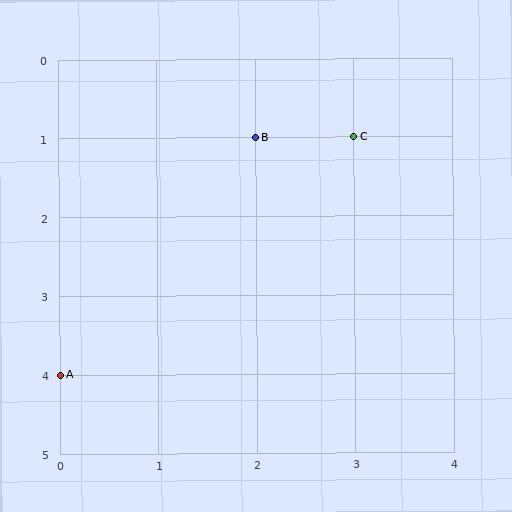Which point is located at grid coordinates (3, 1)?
Point C is at (3, 1).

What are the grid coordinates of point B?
Point B is at grid coordinates (2, 1).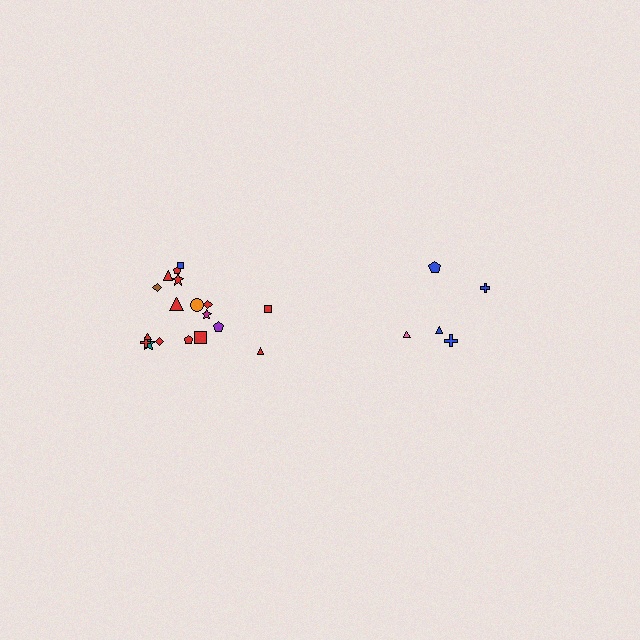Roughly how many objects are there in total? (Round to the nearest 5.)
Roughly 25 objects in total.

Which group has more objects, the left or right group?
The left group.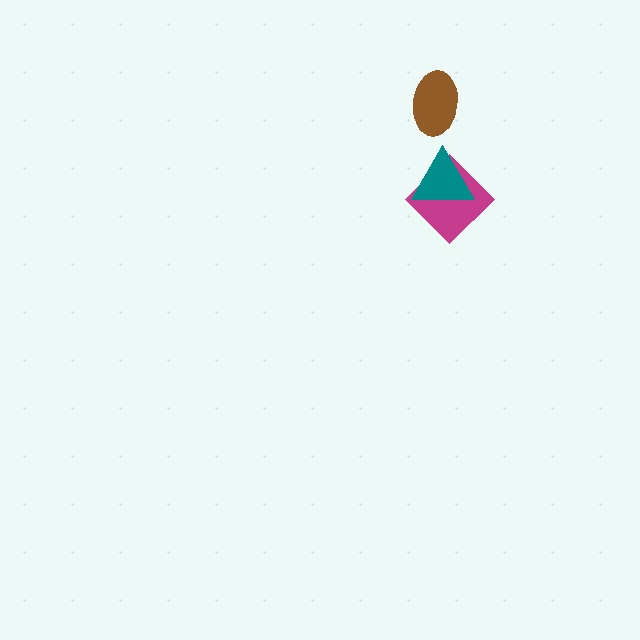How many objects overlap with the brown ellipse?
0 objects overlap with the brown ellipse.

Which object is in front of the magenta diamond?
The teal triangle is in front of the magenta diamond.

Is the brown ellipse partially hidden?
No, no other shape covers it.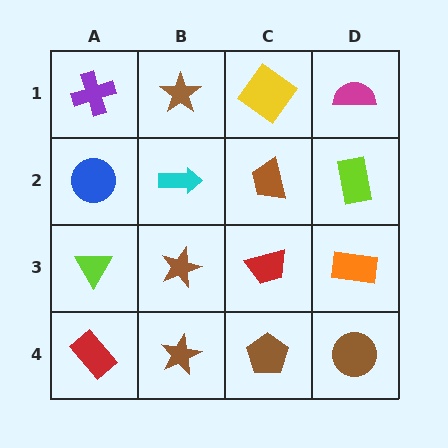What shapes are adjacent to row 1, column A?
A blue circle (row 2, column A), a brown star (row 1, column B).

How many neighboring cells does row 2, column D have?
3.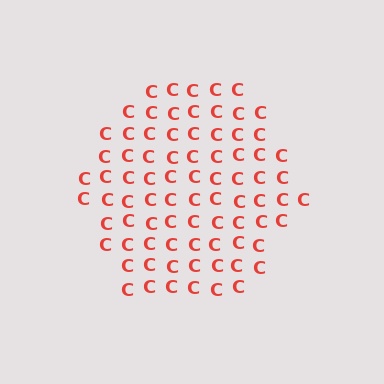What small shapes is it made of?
It is made of small letter C's.